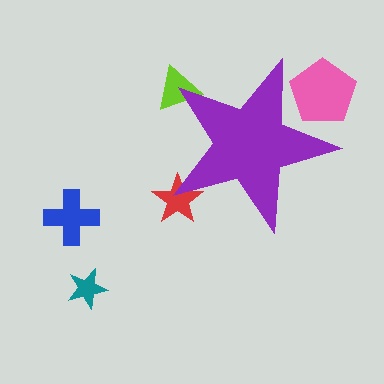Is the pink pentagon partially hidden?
Yes, the pink pentagon is partially hidden behind the purple star.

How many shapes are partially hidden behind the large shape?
3 shapes are partially hidden.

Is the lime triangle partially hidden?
Yes, the lime triangle is partially hidden behind the purple star.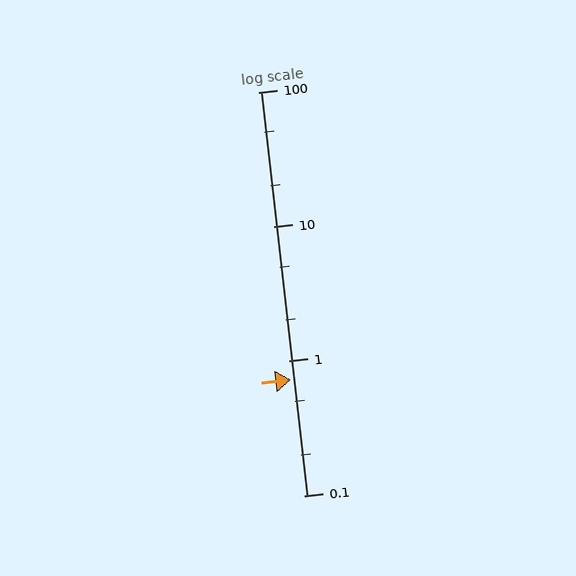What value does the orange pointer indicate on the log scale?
The pointer indicates approximately 0.73.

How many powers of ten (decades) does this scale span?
The scale spans 3 decades, from 0.1 to 100.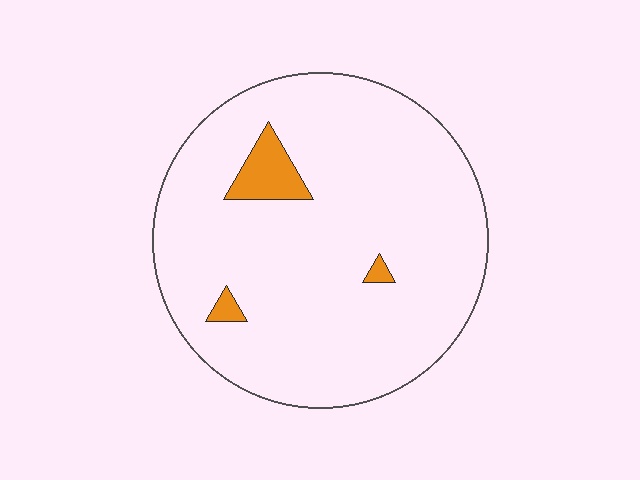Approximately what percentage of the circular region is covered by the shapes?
Approximately 5%.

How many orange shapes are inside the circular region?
3.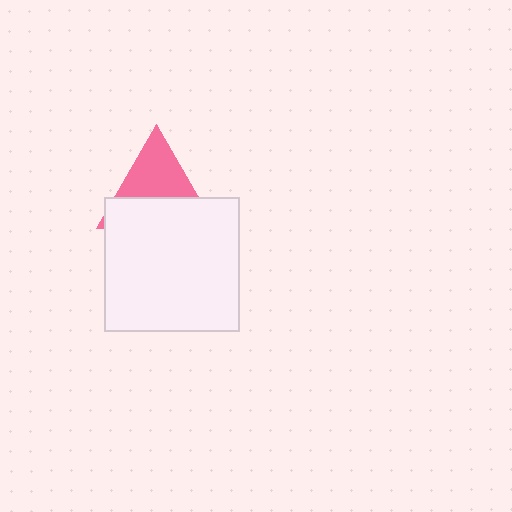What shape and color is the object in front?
The object in front is a white square.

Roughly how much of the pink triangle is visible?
About half of it is visible (roughly 50%).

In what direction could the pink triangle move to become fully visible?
The pink triangle could move up. That would shift it out from behind the white square entirely.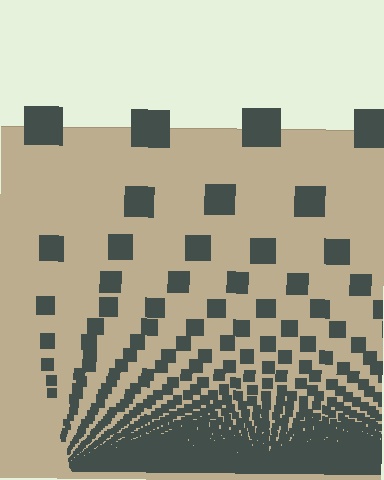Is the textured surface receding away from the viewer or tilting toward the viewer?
The surface appears to tilt toward the viewer. Texture elements get larger and sparser toward the top.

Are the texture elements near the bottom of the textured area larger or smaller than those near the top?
Smaller. The gradient is inverted — elements near the bottom are smaller and denser.